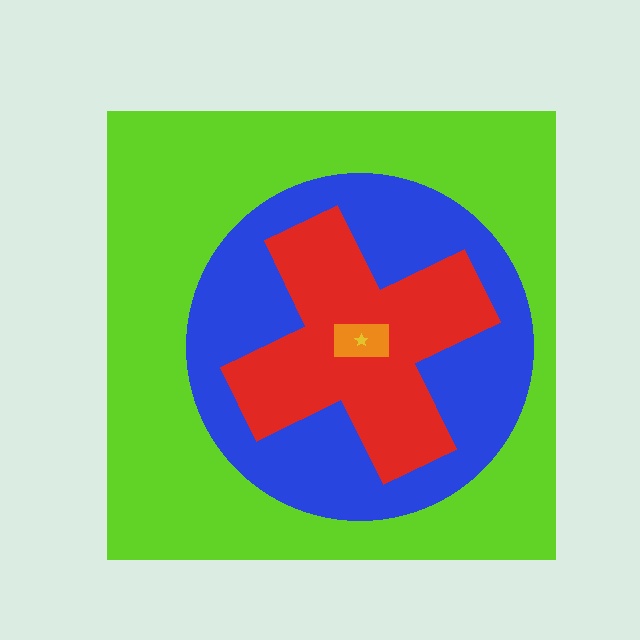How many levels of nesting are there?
5.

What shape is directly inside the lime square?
The blue circle.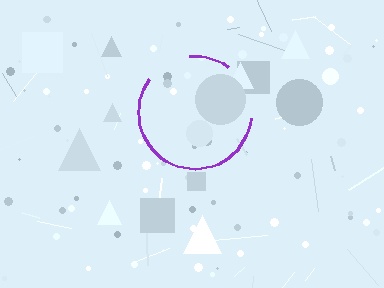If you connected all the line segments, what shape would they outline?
They would outline a circle.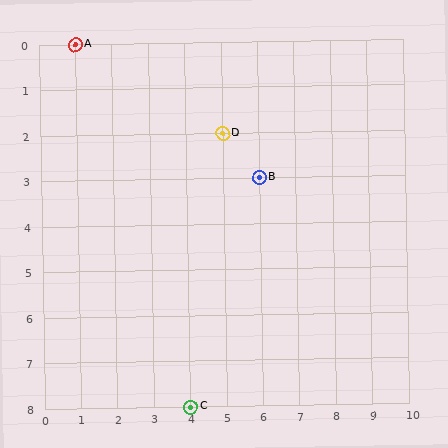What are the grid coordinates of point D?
Point D is at grid coordinates (5, 2).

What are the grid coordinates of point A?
Point A is at grid coordinates (1, 0).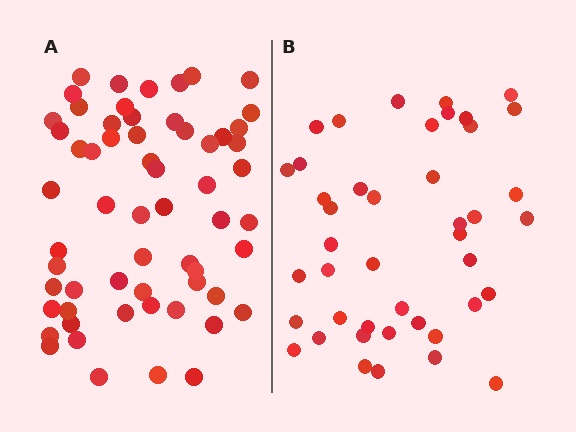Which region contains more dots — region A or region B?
Region A (the left region) has more dots.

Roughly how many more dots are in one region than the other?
Region A has approximately 15 more dots than region B.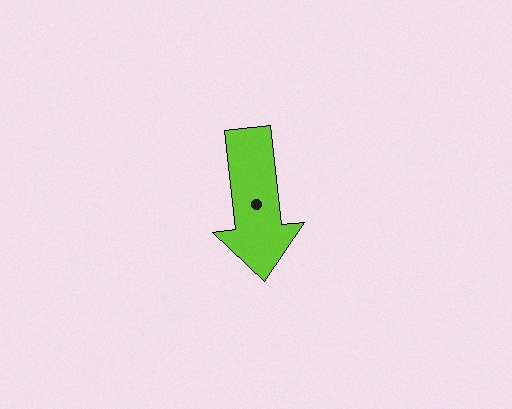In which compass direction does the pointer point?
South.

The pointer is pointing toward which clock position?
Roughly 6 o'clock.